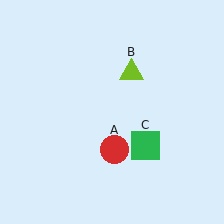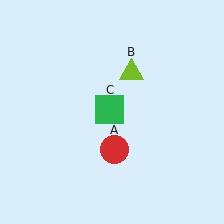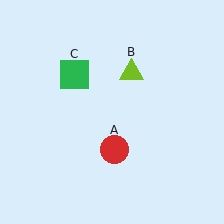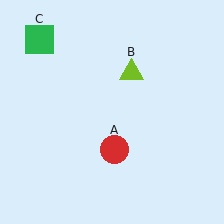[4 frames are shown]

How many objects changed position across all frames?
1 object changed position: green square (object C).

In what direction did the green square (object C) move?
The green square (object C) moved up and to the left.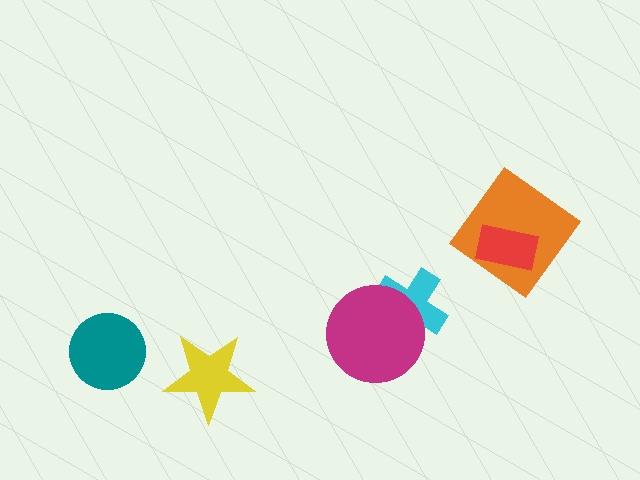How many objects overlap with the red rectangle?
1 object overlaps with the red rectangle.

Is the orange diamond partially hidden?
Yes, it is partially covered by another shape.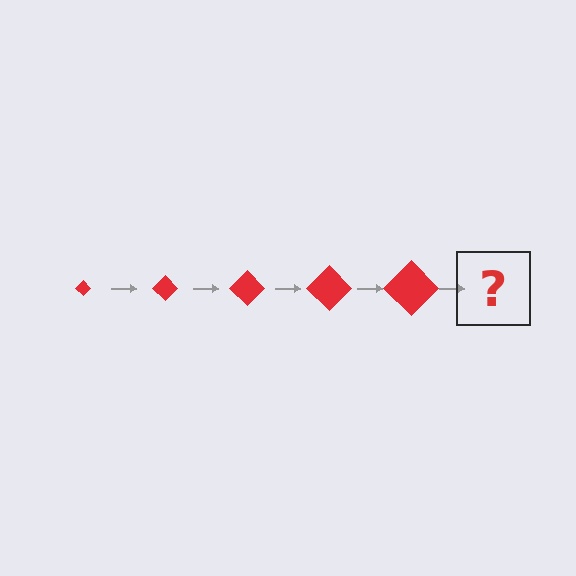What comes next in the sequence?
The next element should be a red diamond, larger than the previous one.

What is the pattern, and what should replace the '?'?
The pattern is that the diamond gets progressively larger each step. The '?' should be a red diamond, larger than the previous one.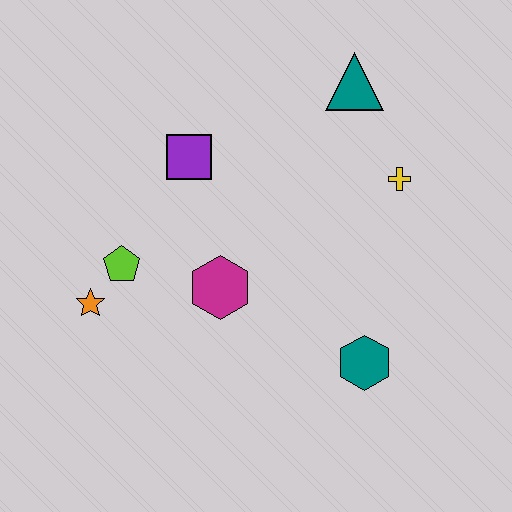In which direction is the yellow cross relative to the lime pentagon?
The yellow cross is to the right of the lime pentagon.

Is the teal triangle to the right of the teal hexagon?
No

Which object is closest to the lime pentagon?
The orange star is closest to the lime pentagon.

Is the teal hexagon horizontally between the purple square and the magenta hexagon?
No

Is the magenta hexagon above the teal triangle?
No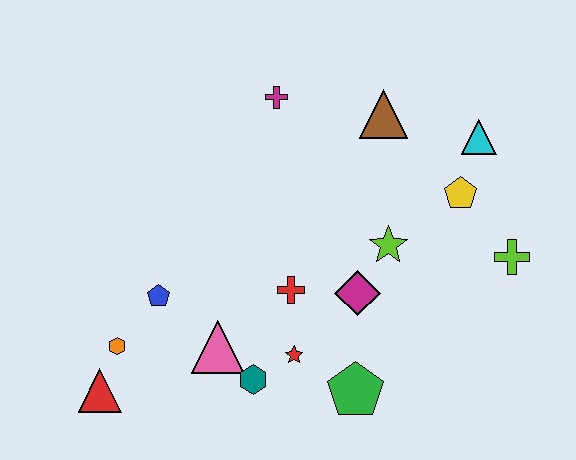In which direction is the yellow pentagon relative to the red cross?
The yellow pentagon is to the right of the red cross.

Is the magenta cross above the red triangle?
Yes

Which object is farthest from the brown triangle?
The red triangle is farthest from the brown triangle.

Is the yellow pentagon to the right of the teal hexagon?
Yes